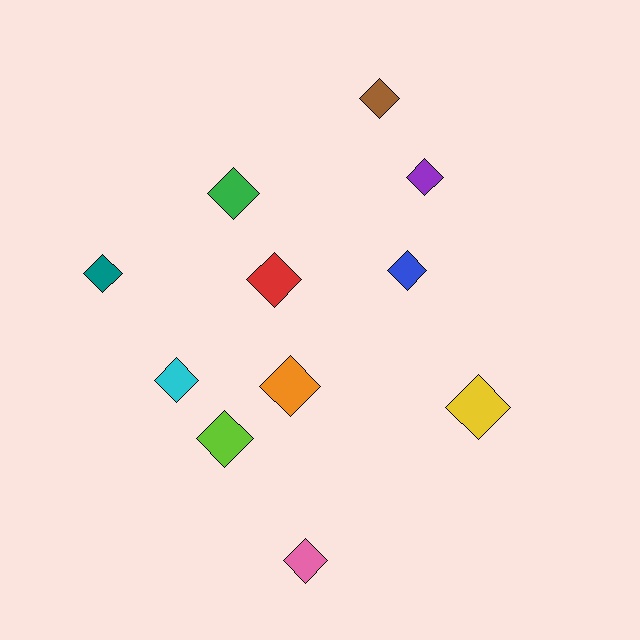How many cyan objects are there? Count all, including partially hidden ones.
There is 1 cyan object.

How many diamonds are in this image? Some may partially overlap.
There are 11 diamonds.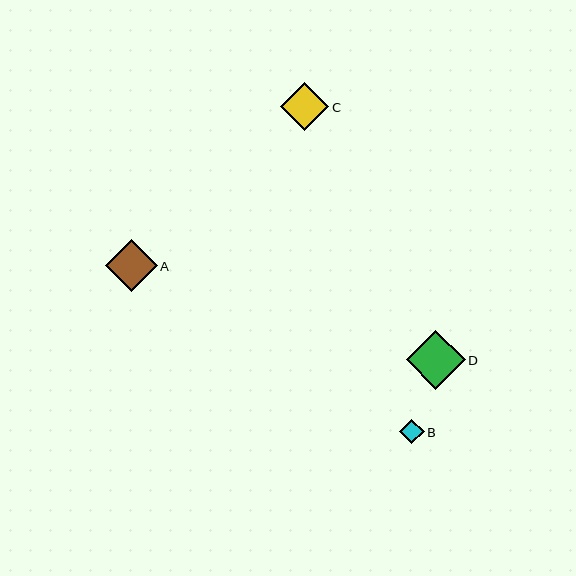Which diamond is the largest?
Diamond D is the largest with a size of approximately 58 pixels.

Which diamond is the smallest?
Diamond B is the smallest with a size of approximately 24 pixels.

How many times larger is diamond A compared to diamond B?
Diamond A is approximately 2.1 times the size of diamond B.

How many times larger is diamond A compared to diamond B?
Diamond A is approximately 2.1 times the size of diamond B.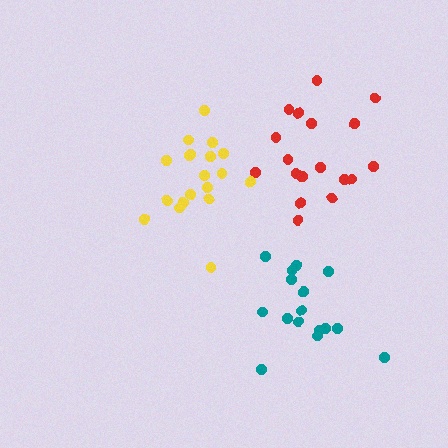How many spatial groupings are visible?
There are 3 spatial groupings.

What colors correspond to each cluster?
The clusters are colored: red, teal, yellow.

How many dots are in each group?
Group 1: 18 dots, Group 2: 16 dots, Group 3: 19 dots (53 total).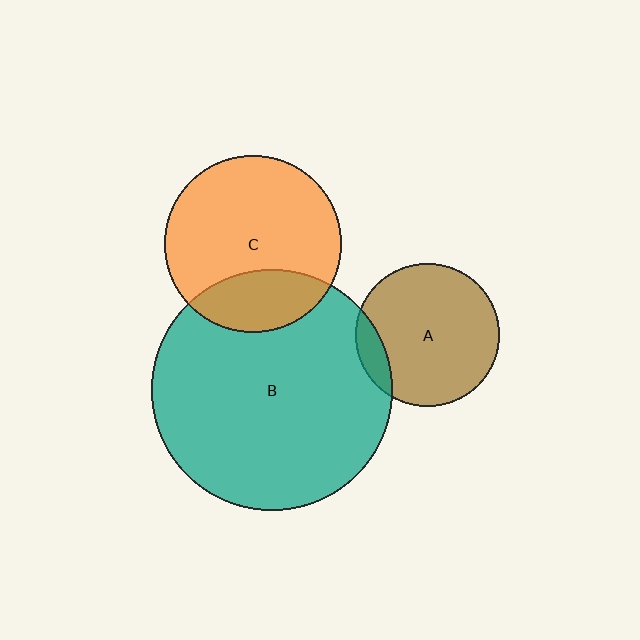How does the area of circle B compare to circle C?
Approximately 1.9 times.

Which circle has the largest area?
Circle B (teal).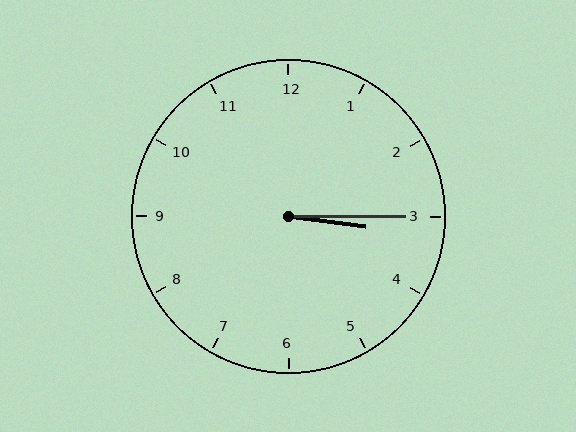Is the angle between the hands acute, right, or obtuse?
It is acute.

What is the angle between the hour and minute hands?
Approximately 8 degrees.